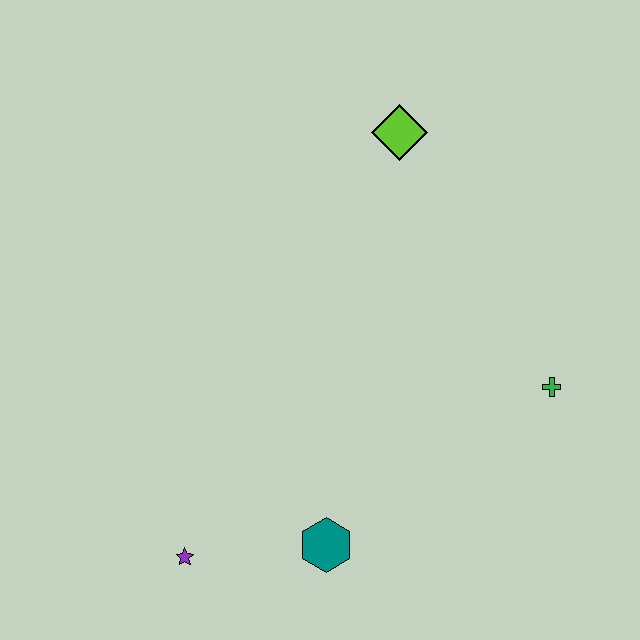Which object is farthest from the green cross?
The purple star is farthest from the green cross.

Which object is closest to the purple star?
The teal hexagon is closest to the purple star.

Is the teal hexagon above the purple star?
Yes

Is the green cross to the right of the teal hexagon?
Yes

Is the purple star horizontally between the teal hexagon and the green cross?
No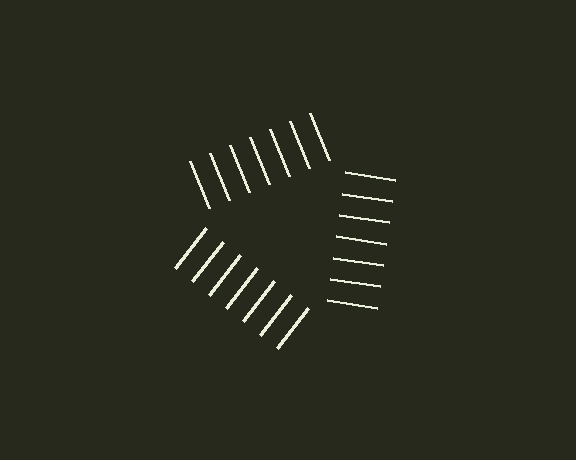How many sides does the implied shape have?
3 sides — the line-ends trace a triangle.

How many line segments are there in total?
21 — 7 along each of the 3 edges.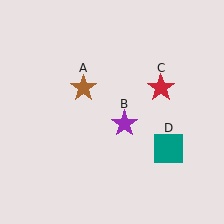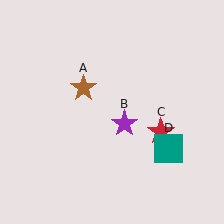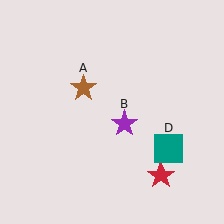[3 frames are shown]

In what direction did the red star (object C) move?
The red star (object C) moved down.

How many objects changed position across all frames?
1 object changed position: red star (object C).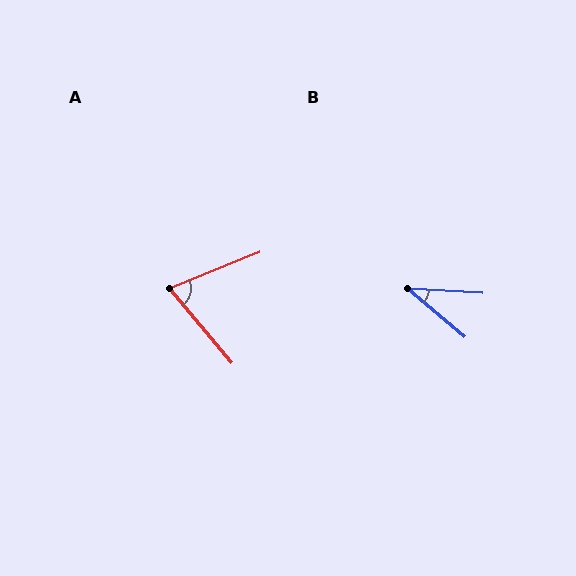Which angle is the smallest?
B, at approximately 36 degrees.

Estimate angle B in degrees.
Approximately 36 degrees.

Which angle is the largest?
A, at approximately 72 degrees.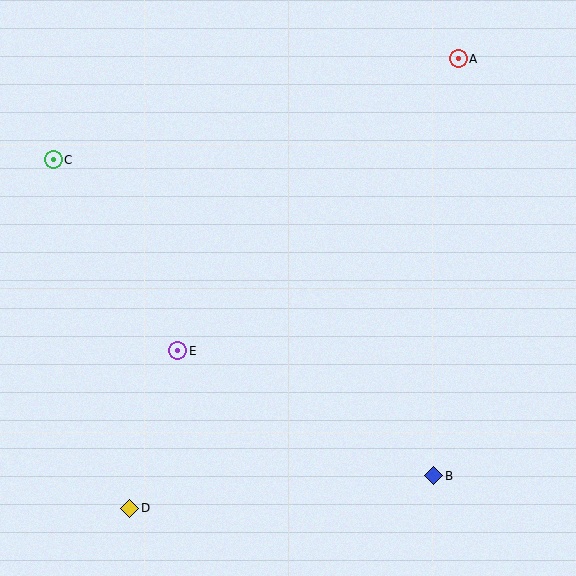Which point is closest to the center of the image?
Point E at (178, 351) is closest to the center.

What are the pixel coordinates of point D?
Point D is at (130, 508).